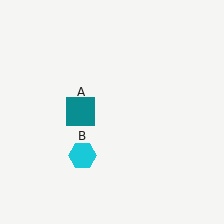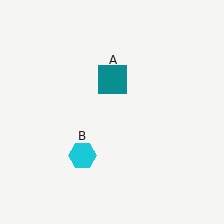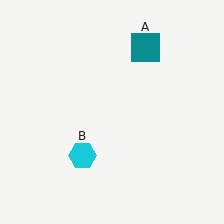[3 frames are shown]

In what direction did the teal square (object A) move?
The teal square (object A) moved up and to the right.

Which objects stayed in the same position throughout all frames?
Cyan hexagon (object B) remained stationary.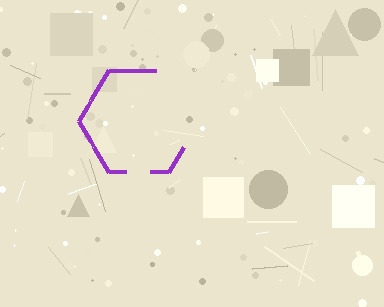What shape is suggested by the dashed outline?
The dashed outline suggests a hexagon.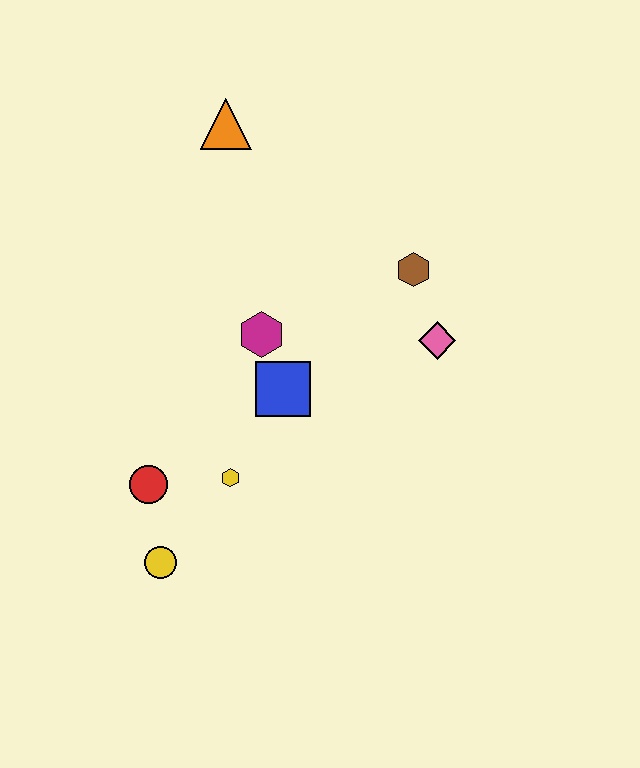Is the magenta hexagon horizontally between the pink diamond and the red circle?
Yes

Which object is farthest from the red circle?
The orange triangle is farthest from the red circle.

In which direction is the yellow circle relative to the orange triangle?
The yellow circle is below the orange triangle.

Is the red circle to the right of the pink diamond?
No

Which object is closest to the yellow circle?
The red circle is closest to the yellow circle.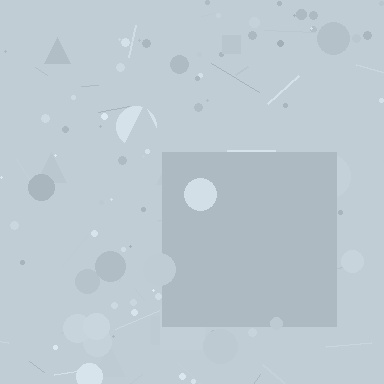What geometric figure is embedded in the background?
A square is embedded in the background.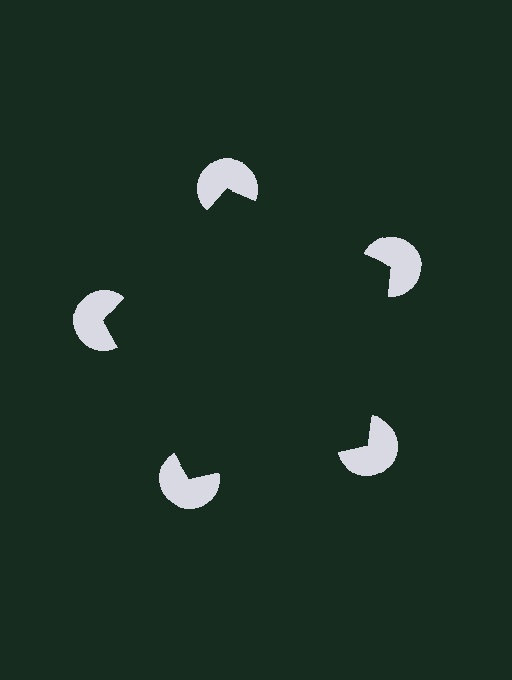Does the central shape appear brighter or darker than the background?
It typically appears slightly darker than the background, even though no actual brightness change is drawn.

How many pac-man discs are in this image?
There are 5 — one at each vertex of the illusory pentagon.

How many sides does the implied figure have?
5 sides.